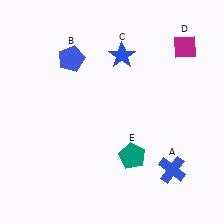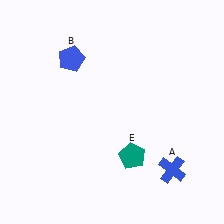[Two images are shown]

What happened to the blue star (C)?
The blue star (C) was removed in Image 2. It was in the top-right area of Image 1.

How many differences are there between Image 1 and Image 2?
There are 2 differences between the two images.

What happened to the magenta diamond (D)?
The magenta diamond (D) was removed in Image 2. It was in the top-right area of Image 1.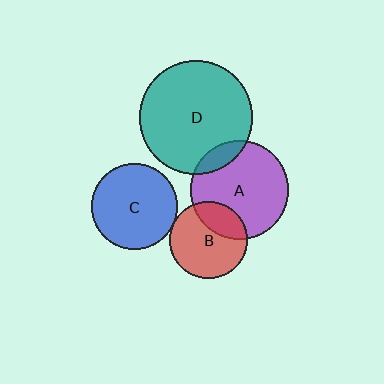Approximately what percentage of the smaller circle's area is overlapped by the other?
Approximately 5%.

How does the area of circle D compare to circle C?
Approximately 1.7 times.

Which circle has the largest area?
Circle D (teal).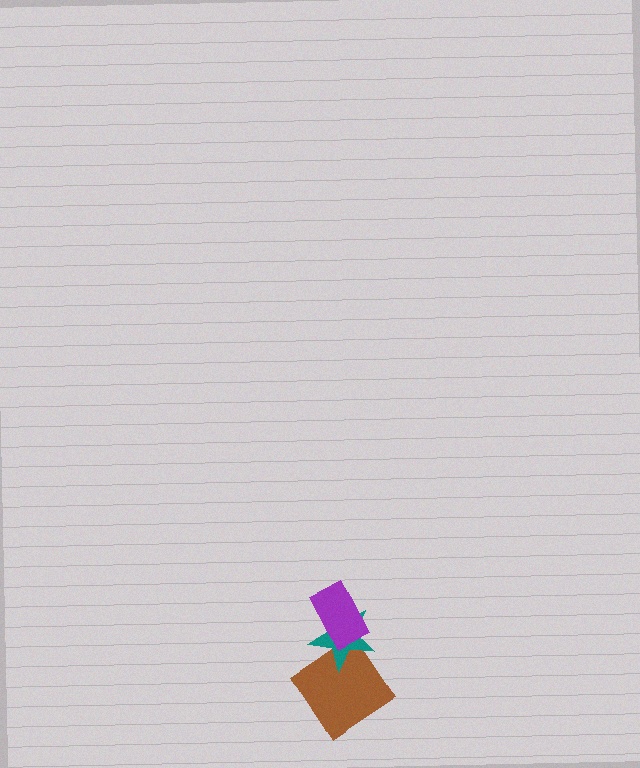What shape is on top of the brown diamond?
The teal star is on top of the brown diamond.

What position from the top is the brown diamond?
The brown diamond is 3rd from the top.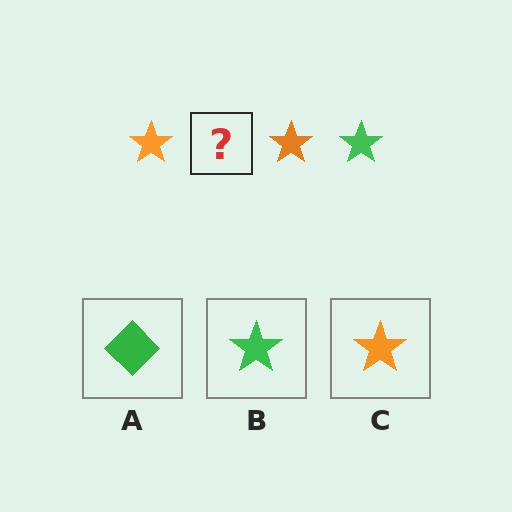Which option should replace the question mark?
Option B.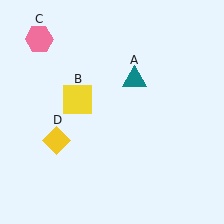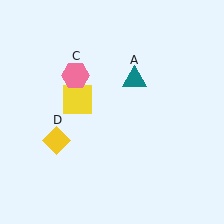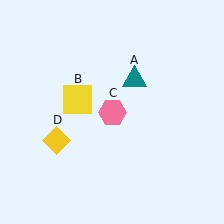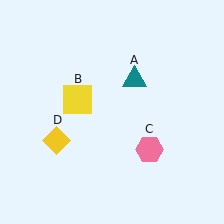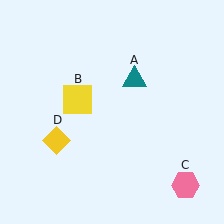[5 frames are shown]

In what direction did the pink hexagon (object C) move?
The pink hexagon (object C) moved down and to the right.